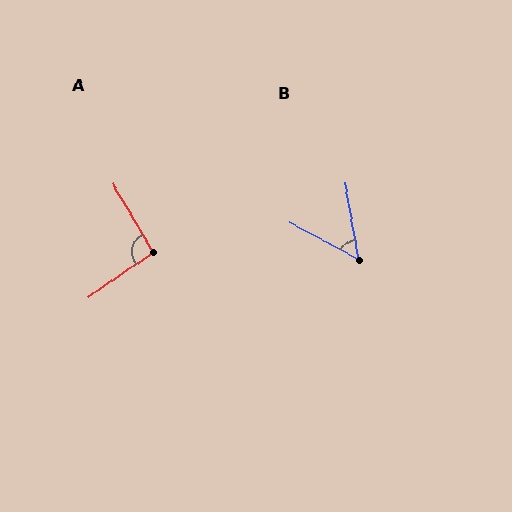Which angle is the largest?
A, at approximately 94 degrees.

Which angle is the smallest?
B, at approximately 52 degrees.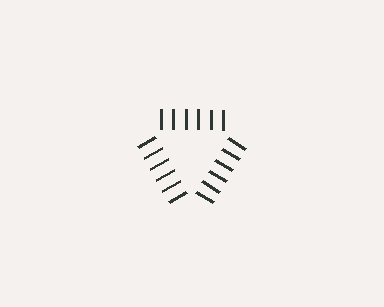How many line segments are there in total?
18 — 6 along each of the 3 edges.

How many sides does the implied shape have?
3 sides — the line-ends trace a triangle.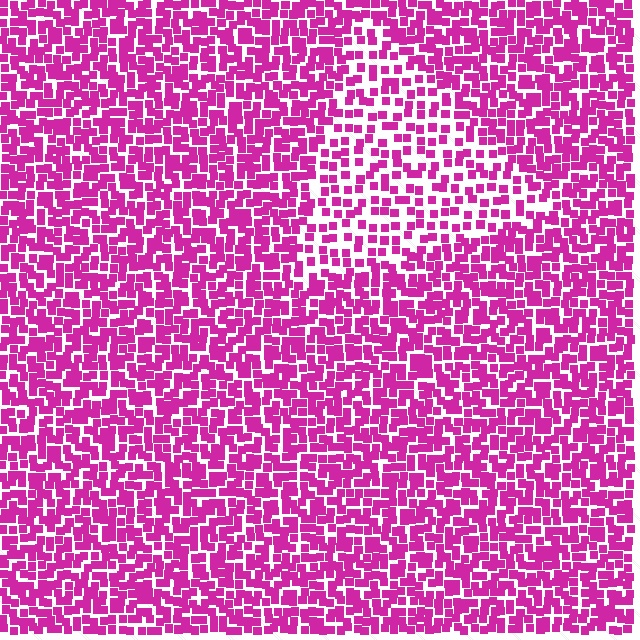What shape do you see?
I see a triangle.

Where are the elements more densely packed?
The elements are more densely packed outside the triangle boundary.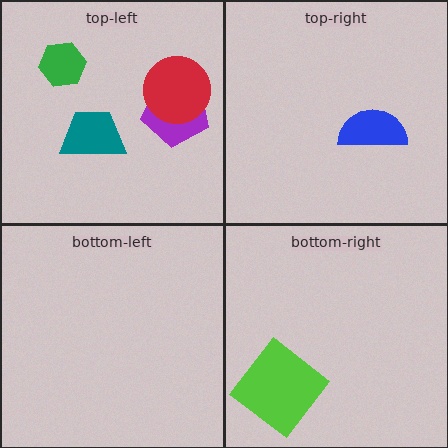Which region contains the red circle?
The top-left region.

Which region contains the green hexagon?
The top-left region.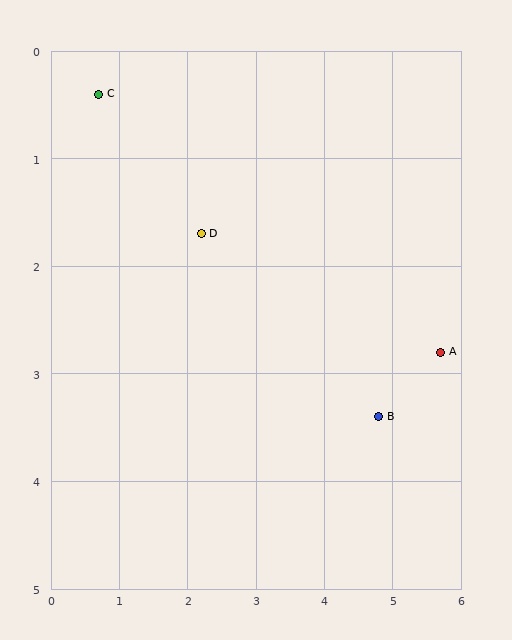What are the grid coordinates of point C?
Point C is at approximately (0.7, 0.4).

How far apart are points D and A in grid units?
Points D and A are about 3.7 grid units apart.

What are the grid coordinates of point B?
Point B is at approximately (4.8, 3.4).